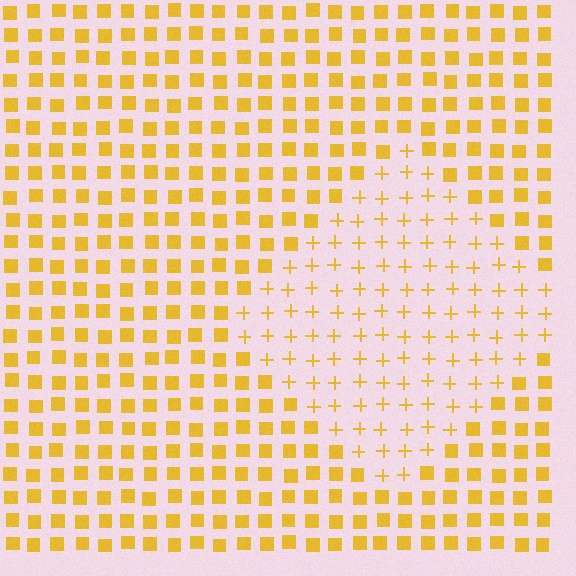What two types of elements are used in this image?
The image uses plus signs inside the diamond region and squares outside it.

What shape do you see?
I see a diamond.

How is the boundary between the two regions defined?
The boundary is defined by a change in element shape: plus signs inside vs. squares outside. All elements share the same color and spacing.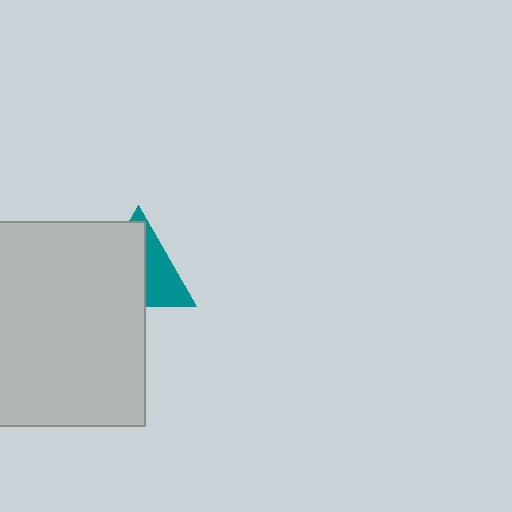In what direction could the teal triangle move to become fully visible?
The teal triangle could move right. That would shift it out from behind the light gray square entirely.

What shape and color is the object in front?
The object in front is a light gray square.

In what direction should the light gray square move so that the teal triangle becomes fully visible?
The light gray square should move left. That is the shortest direction to clear the overlap and leave the teal triangle fully visible.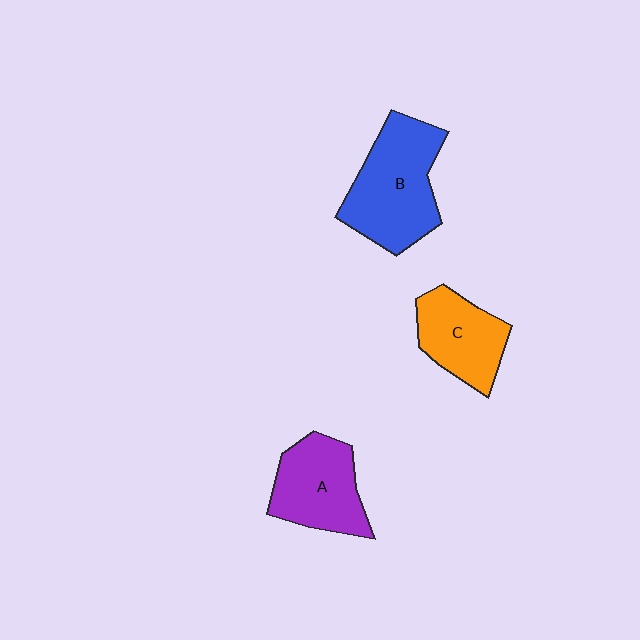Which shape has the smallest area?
Shape C (orange).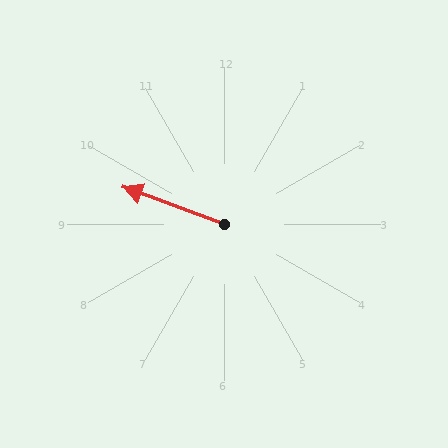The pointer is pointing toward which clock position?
Roughly 10 o'clock.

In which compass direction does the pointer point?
West.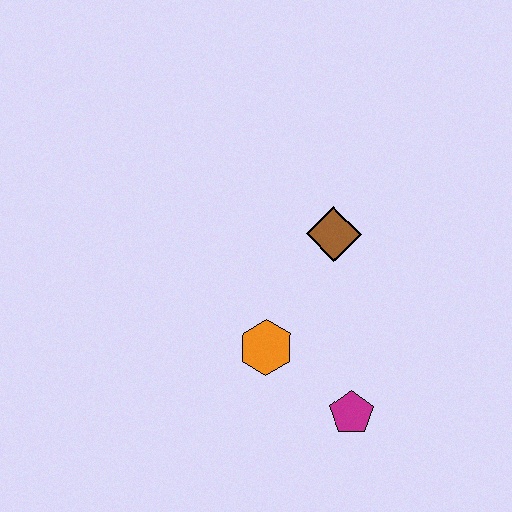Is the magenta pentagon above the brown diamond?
No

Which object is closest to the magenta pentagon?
The orange hexagon is closest to the magenta pentagon.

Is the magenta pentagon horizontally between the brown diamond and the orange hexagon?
No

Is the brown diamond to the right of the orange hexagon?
Yes